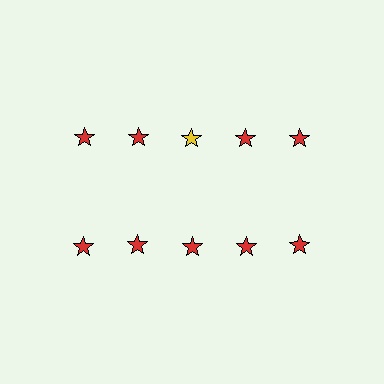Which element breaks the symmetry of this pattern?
The yellow star in the top row, center column breaks the symmetry. All other shapes are red stars.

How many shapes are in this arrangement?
There are 10 shapes arranged in a grid pattern.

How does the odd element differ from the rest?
It has a different color: yellow instead of red.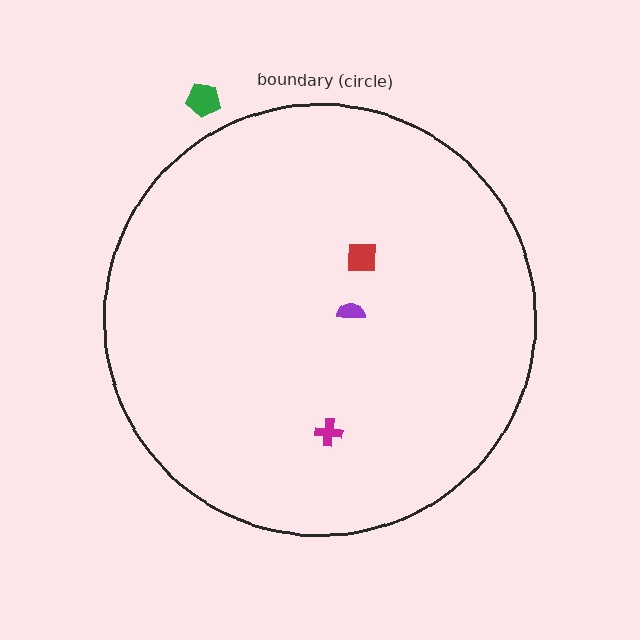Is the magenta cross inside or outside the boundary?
Inside.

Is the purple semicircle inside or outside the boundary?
Inside.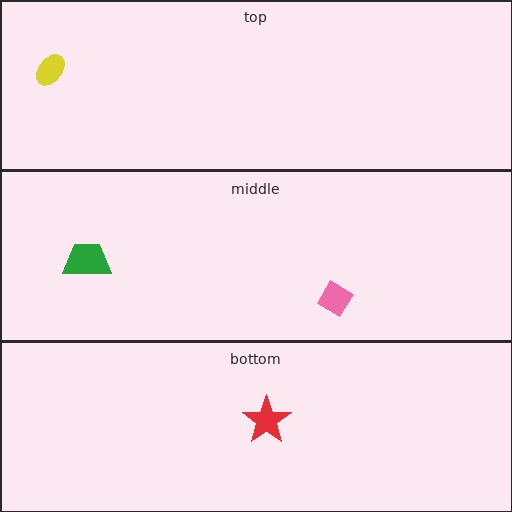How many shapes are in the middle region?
2.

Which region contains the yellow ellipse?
The top region.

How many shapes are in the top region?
1.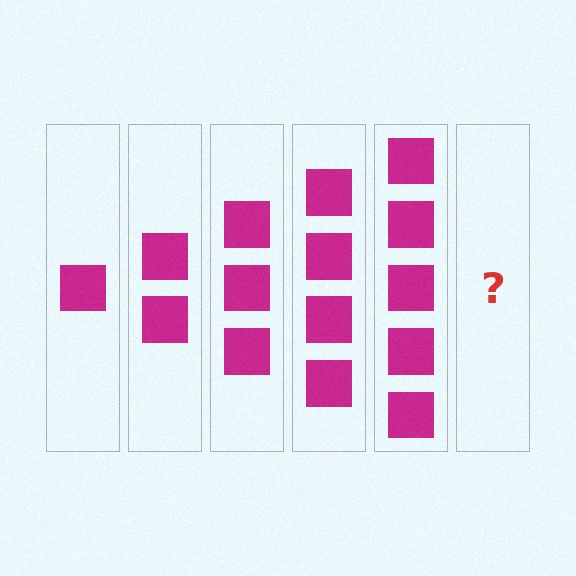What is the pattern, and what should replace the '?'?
The pattern is that each step adds one more square. The '?' should be 6 squares.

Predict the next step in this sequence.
The next step is 6 squares.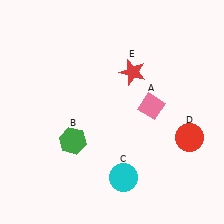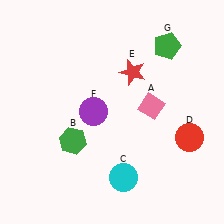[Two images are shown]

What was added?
A purple circle (F), a green pentagon (G) were added in Image 2.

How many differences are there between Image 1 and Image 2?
There are 2 differences between the two images.